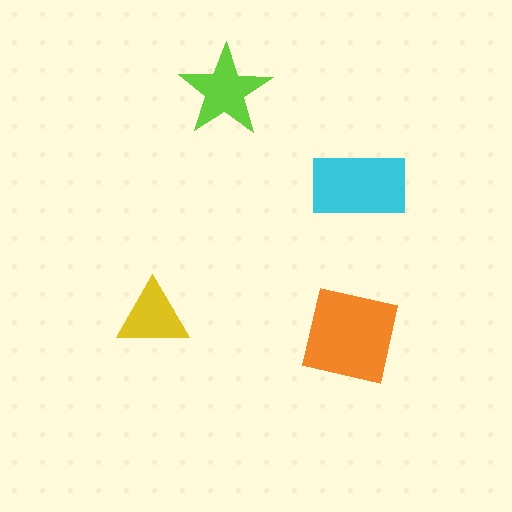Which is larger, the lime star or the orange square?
The orange square.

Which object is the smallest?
The yellow triangle.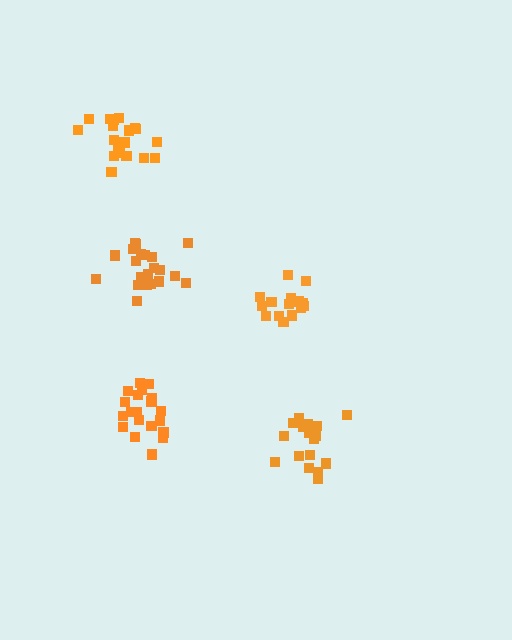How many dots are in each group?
Group 1: 15 dots, Group 2: 21 dots, Group 3: 20 dots, Group 4: 17 dots, Group 5: 21 dots (94 total).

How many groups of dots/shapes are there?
There are 5 groups.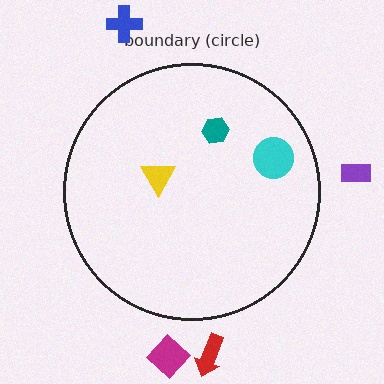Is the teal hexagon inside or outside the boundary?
Inside.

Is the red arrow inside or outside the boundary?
Outside.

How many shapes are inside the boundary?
3 inside, 4 outside.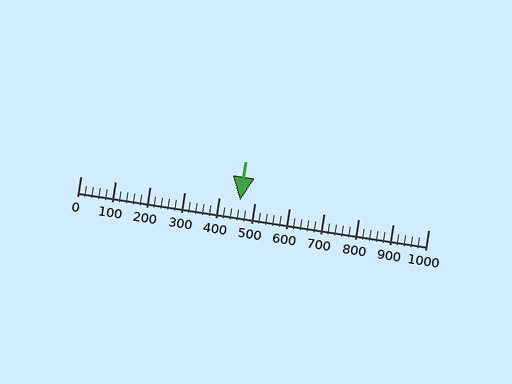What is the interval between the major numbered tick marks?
The major tick marks are spaced 100 units apart.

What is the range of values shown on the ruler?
The ruler shows values from 0 to 1000.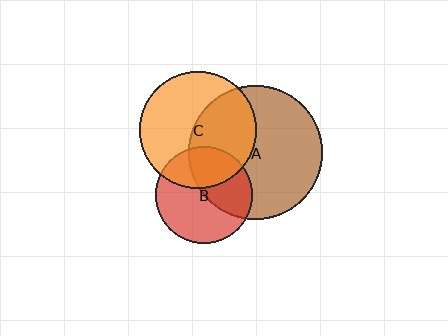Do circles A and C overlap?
Yes.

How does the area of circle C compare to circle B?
Approximately 1.5 times.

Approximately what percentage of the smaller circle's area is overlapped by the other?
Approximately 45%.